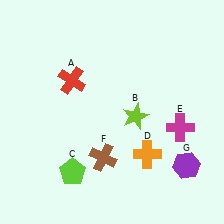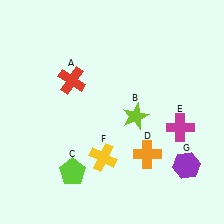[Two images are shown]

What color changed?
The cross (F) changed from brown in Image 1 to yellow in Image 2.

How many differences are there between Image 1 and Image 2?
There is 1 difference between the two images.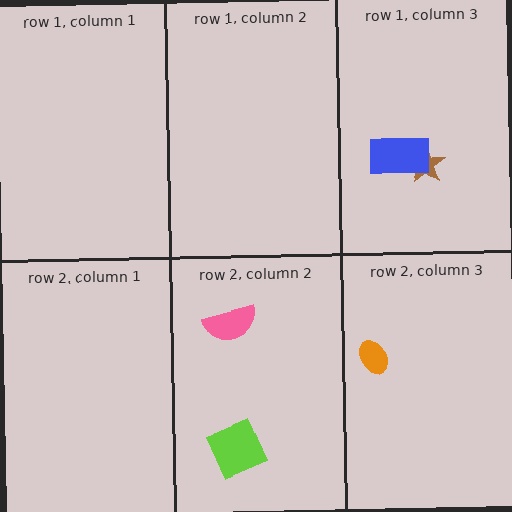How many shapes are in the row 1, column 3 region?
2.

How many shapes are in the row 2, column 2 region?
2.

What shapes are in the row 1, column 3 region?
The brown star, the blue rectangle.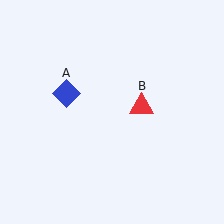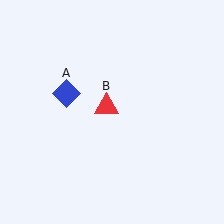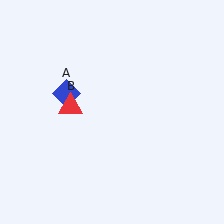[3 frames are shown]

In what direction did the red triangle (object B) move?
The red triangle (object B) moved left.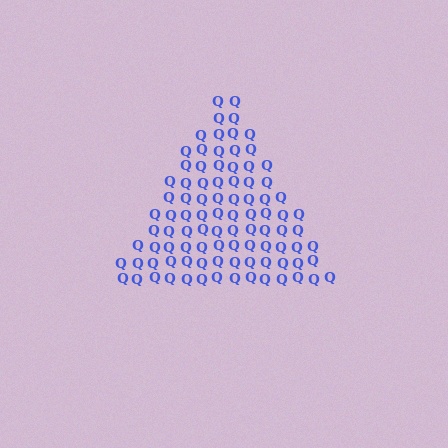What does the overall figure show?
The overall figure shows a triangle.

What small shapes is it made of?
It is made of small letter Q's.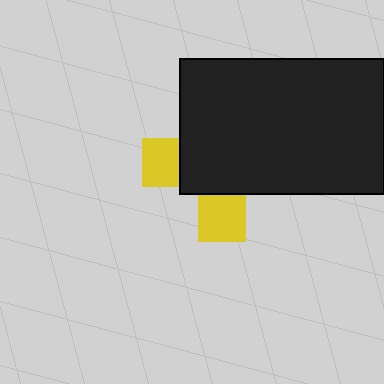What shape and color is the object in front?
The object in front is a black rectangle.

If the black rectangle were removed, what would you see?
You would see the complete yellow cross.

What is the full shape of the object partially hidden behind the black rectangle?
The partially hidden object is a yellow cross.